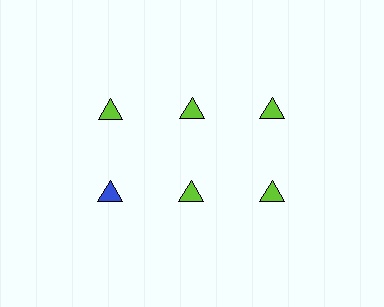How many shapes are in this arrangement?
There are 6 shapes arranged in a grid pattern.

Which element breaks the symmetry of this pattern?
The blue triangle in the second row, leftmost column breaks the symmetry. All other shapes are lime triangles.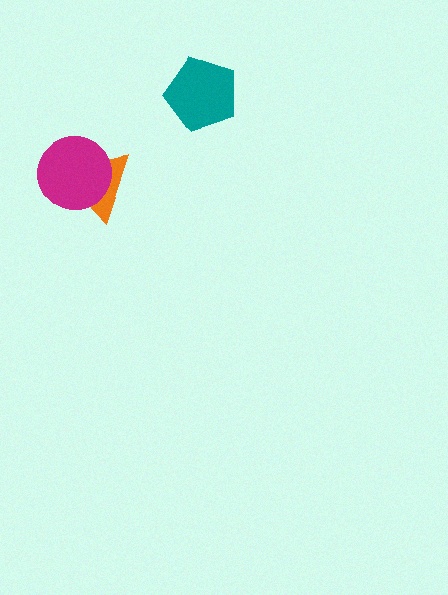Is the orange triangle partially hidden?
Yes, it is partially covered by another shape.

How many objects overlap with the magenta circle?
1 object overlaps with the magenta circle.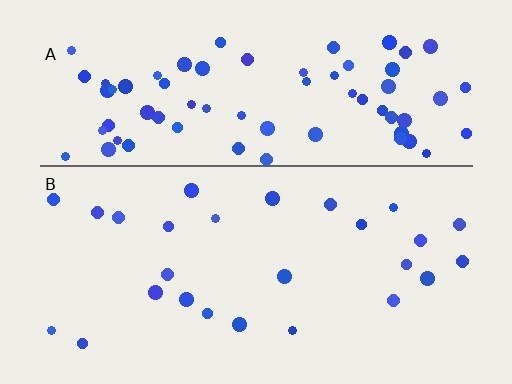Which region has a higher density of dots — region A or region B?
A (the top).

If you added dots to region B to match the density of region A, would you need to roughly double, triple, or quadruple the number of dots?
Approximately triple.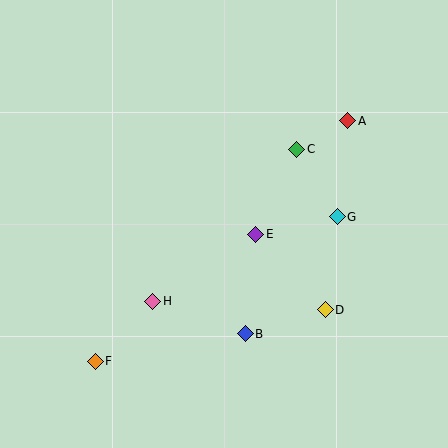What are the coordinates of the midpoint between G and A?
The midpoint between G and A is at (342, 169).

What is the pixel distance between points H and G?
The distance between H and G is 203 pixels.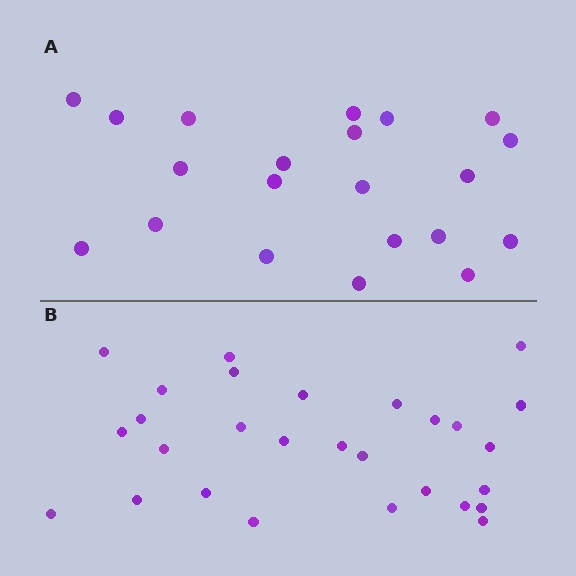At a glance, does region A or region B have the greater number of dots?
Region B (the bottom region) has more dots.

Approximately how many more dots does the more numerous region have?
Region B has roughly 8 or so more dots than region A.